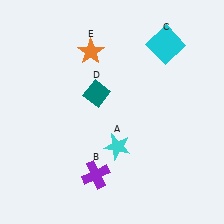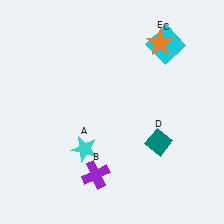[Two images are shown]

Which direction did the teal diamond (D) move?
The teal diamond (D) moved right.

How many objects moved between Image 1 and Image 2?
3 objects moved between the two images.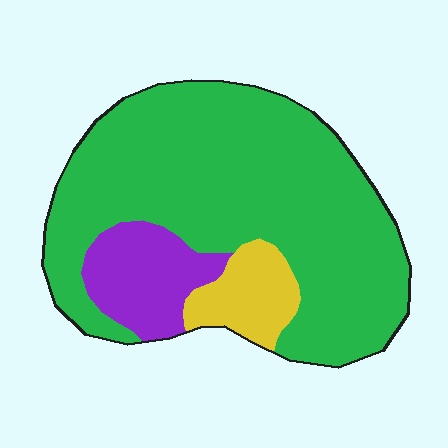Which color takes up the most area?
Green, at roughly 75%.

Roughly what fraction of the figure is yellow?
Yellow takes up about one tenth (1/10) of the figure.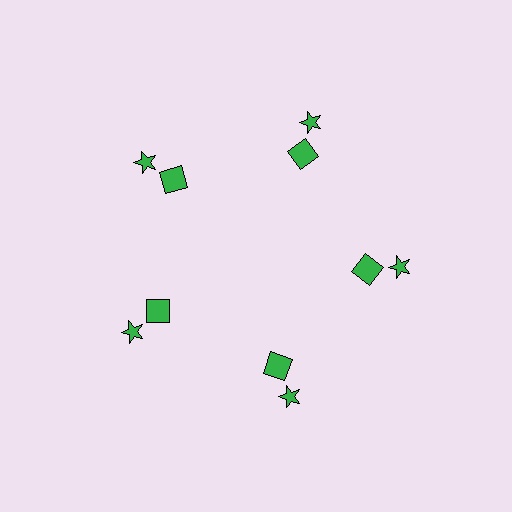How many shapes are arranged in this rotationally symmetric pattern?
There are 10 shapes, arranged in 5 groups of 2.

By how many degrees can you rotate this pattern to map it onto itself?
The pattern maps onto itself every 72 degrees of rotation.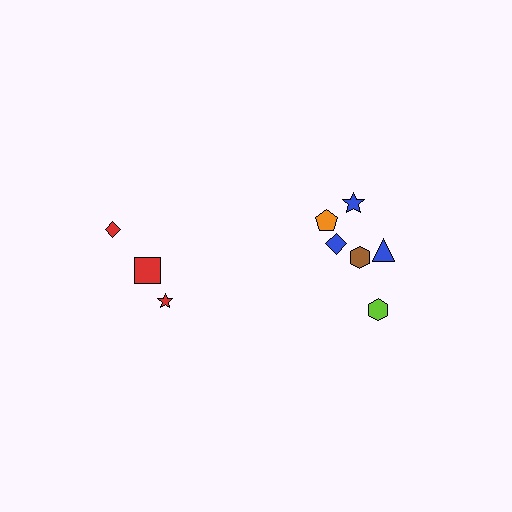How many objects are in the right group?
There are 6 objects.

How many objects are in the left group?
There are 4 objects.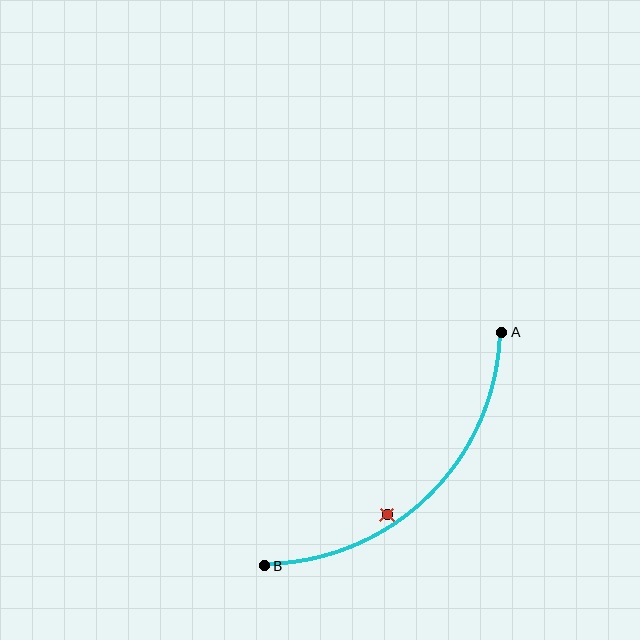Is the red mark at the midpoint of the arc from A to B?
No — the red mark does not lie on the arc at all. It sits slightly inside the curve.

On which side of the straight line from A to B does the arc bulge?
The arc bulges below and to the right of the straight line connecting A and B.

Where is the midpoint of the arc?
The arc midpoint is the point on the curve farthest from the straight line joining A and B. It sits below and to the right of that line.